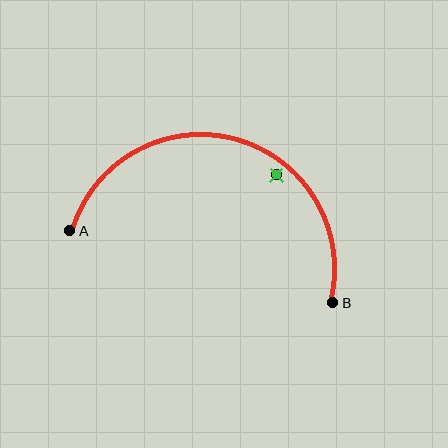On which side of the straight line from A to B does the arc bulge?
The arc bulges above the straight line connecting A and B.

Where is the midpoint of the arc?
The arc midpoint is the point on the curve farthest from the straight line joining A and B. It sits above that line.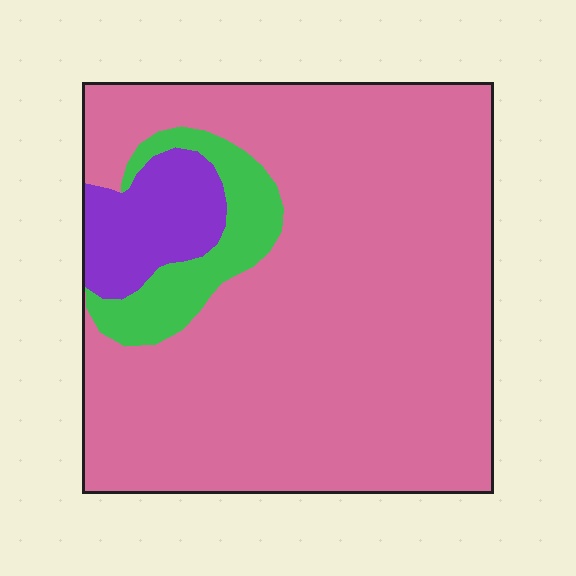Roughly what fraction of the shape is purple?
Purple covers 9% of the shape.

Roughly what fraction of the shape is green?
Green takes up less than a quarter of the shape.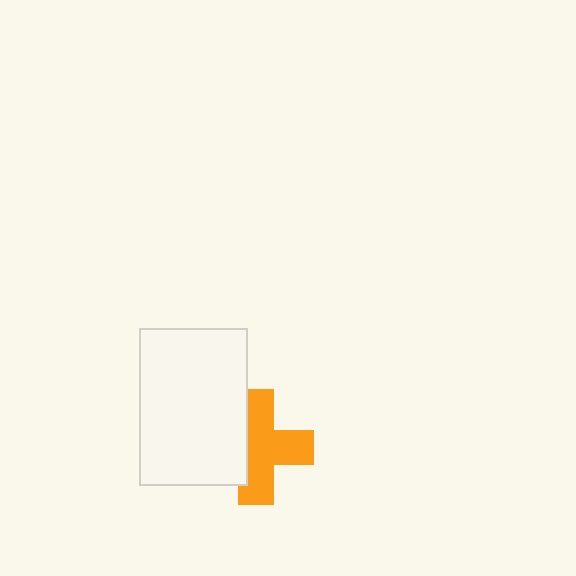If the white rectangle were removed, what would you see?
You would see the complete orange cross.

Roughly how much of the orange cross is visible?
Most of it is visible (roughly 66%).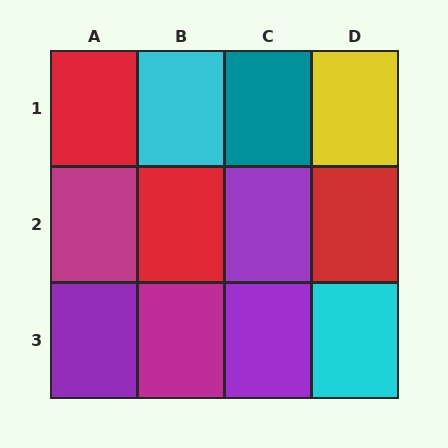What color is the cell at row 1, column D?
Yellow.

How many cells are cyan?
2 cells are cyan.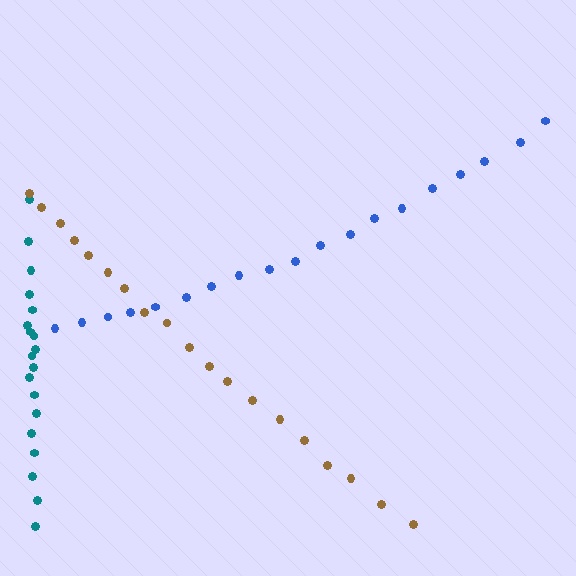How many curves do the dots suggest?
There are 3 distinct paths.